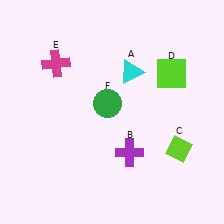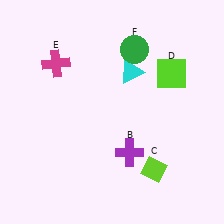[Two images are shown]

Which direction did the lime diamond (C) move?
The lime diamond (C) moved left.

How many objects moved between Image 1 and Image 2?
2 objects moved between the two images.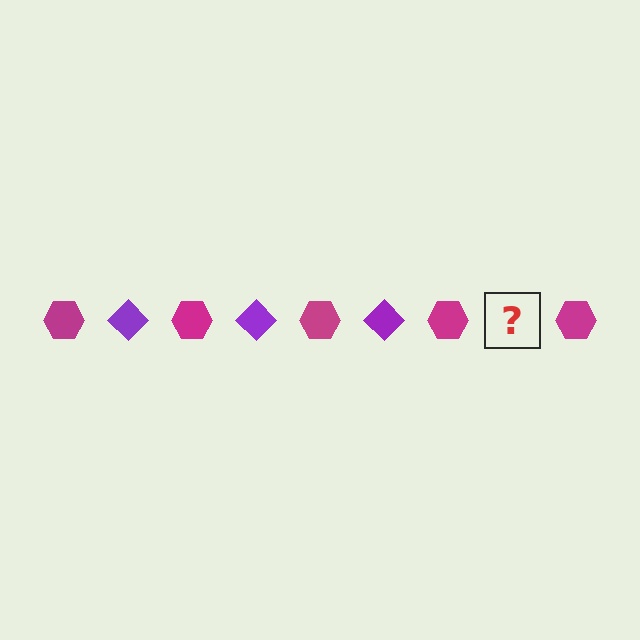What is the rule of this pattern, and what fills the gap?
The rule is that the pattern alternates between magenta hexagon and purple diamond. The gap should be filled with a purple diamond.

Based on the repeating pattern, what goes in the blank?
The blank should be a purple diamond.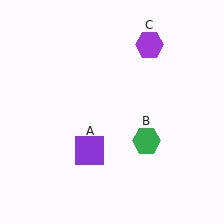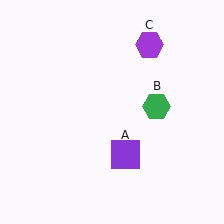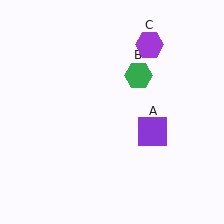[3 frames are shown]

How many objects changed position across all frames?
2 objects changed position: purple square (object A), green hexagon (object B).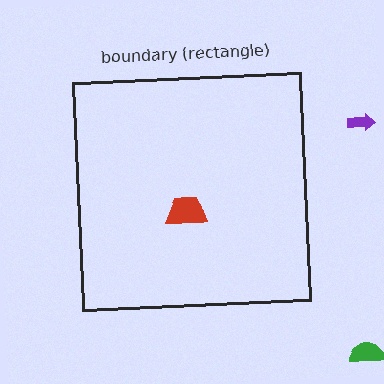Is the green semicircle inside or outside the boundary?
Outside.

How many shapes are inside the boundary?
1 inside, 2 outside.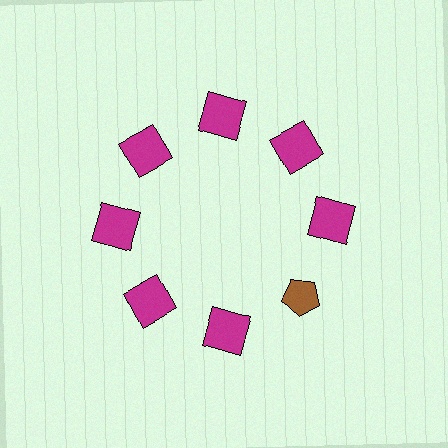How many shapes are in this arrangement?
There are 8 shapes arranged in a ring pattern.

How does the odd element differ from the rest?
It differs in both color (brown instead of magenta) and shape (pentagon instead of square).